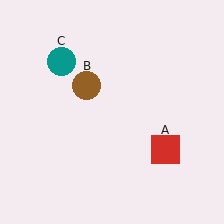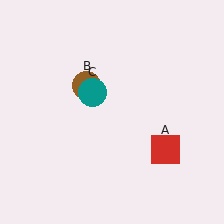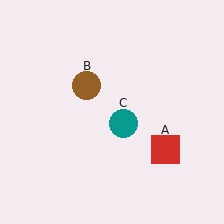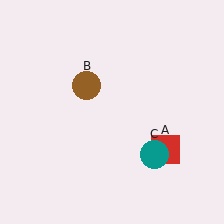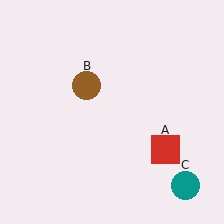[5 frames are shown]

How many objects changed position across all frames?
1 object changed position: teal circle (object C).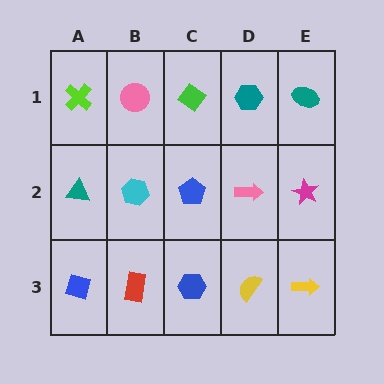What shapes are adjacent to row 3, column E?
A magenta star (row 2, column E), a yellow semicircle (row 3, column D).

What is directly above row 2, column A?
A lime cross.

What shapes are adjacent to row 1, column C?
A blue pentagon (row 2, column C), a pink circle (row 1, column B), a teal hexagon (row 1, column D).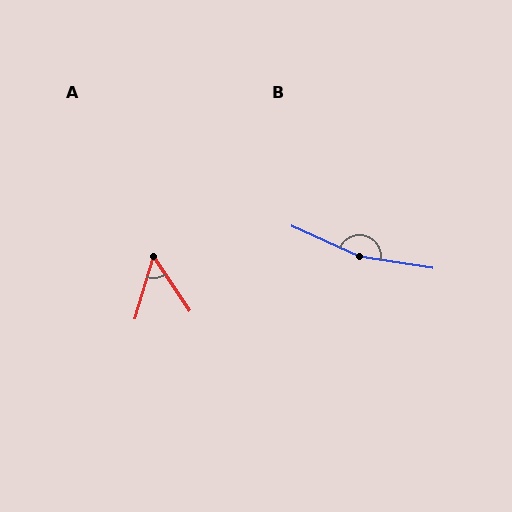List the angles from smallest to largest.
A (51°), B (164°).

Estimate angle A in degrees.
Approximately 51 degrees.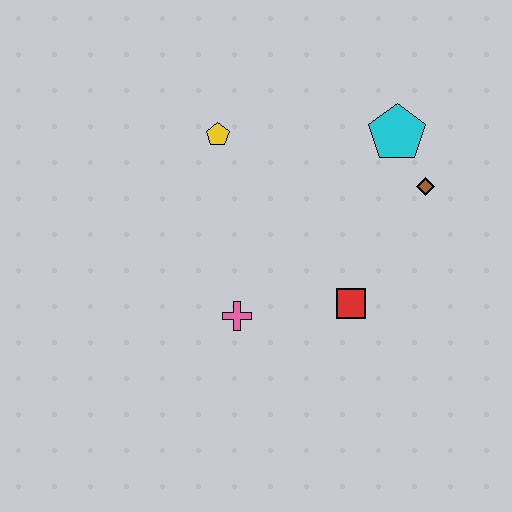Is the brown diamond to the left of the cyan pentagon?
No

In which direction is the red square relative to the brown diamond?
The red square is below the brown diamond.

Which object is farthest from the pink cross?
The cyan pentagon is farthest from the pink cross.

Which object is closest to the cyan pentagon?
The brown diamond is closest to the cyan pentagon.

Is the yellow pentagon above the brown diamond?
Yes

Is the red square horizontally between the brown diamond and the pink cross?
Yes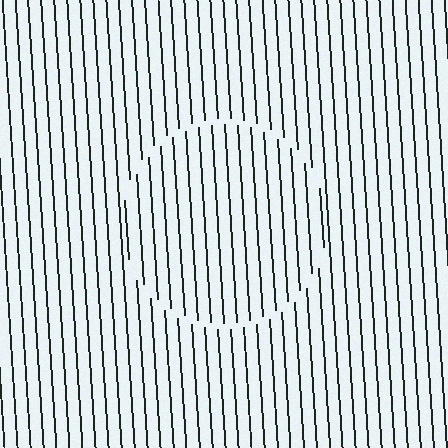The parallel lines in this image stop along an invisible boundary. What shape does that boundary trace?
An illusory circle. The interior of the shape contains the same grating, shifted by half a period — the contour is defined by the phase discontinuity where line-ends from the inner and outer gratings abut.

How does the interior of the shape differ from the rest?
The interior of the shape contains the same grating, shifted by half a period — the contour is defined by the phase discontinuity where line-ends from the inner and outer gratings abut.